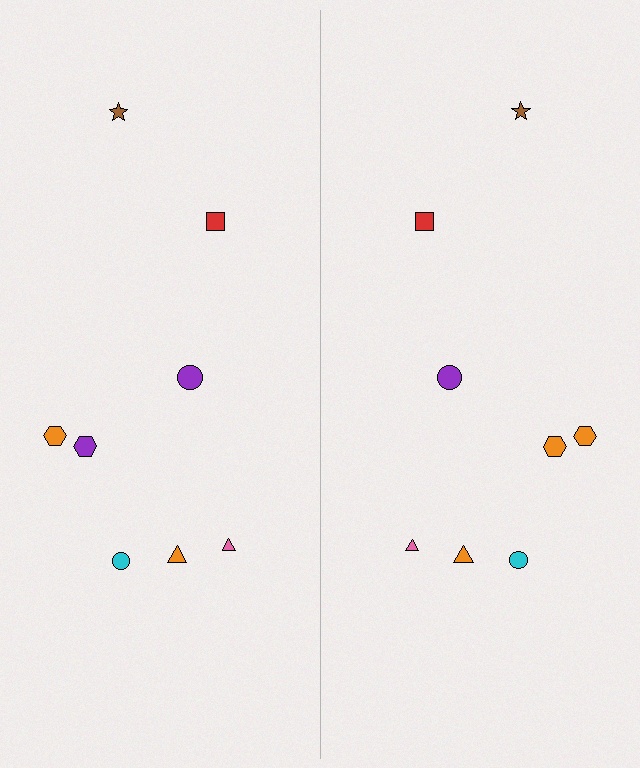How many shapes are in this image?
There are 16 shapes in this image.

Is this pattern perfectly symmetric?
No, the pattern is not perfectly symmetric. The orange hexagon on the right side breaks the symmetry — its mirror counterpart is purple.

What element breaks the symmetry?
The orange hexagon on the right side breaks the symmetry — its mirror counterpart is purple.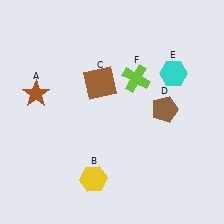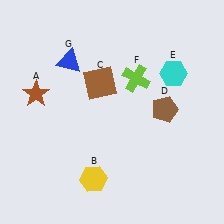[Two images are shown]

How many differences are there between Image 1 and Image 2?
There is 1 difference between the two images.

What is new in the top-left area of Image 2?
A blue triangle (G) was added in the top-left area of Image 2.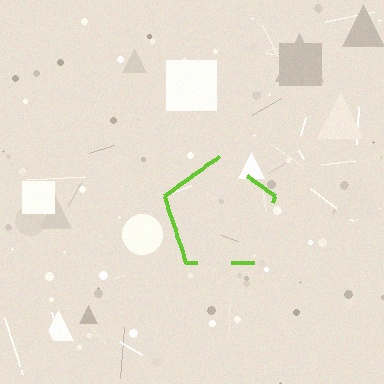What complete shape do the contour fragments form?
The contour fragments form a pentagon.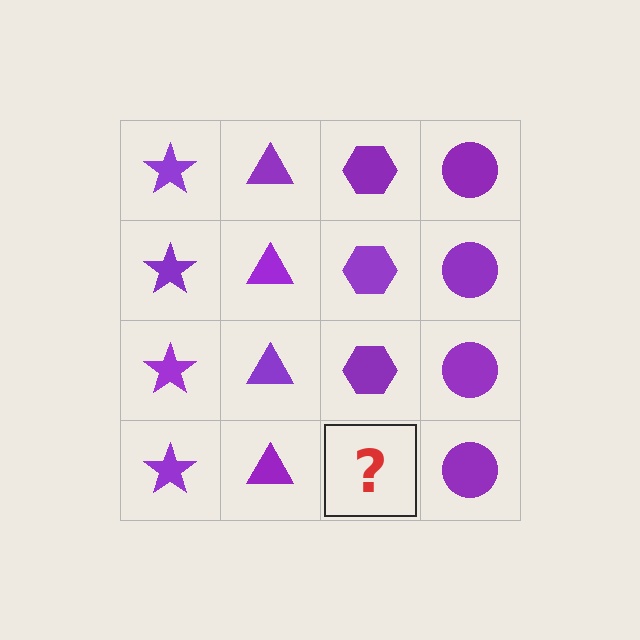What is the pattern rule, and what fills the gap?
The rule is that each column has a consistent shape. The gap should be filled with a purple hexagon.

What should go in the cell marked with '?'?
The missing cell should contain a purple hexagon.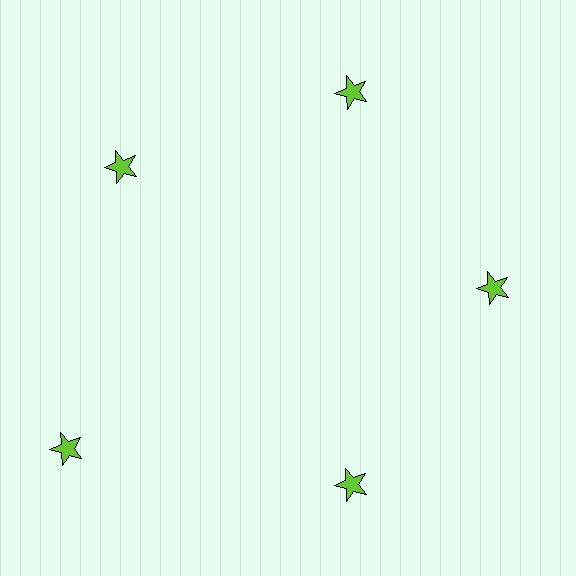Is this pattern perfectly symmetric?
No. The 5 lime stars are arranged in a ring, but one element near the 8 o'clock position is pushed outward from the center, breaking the 5-fold rotational symmetry.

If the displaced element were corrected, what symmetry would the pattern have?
It would have 5-fold rotational symmetry — the pattern would map onto itself every 72 degrees.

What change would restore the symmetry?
The symmetry would be restored by moving it inward, back onto the ring so that all 5 stars sit at equal angles and equal distance from the center.